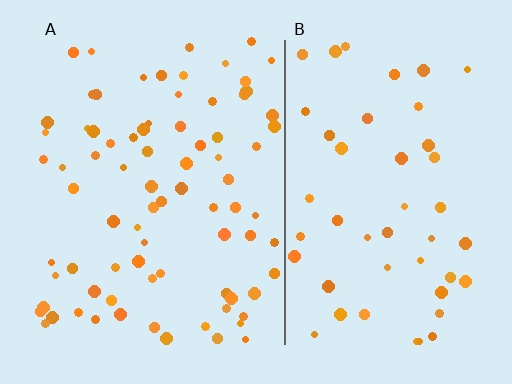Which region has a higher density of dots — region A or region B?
A (the left).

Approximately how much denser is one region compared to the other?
Approximately 1.7× — region A over region B.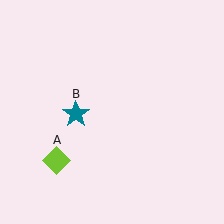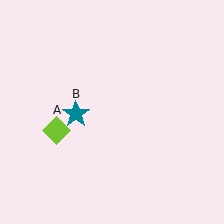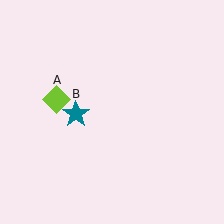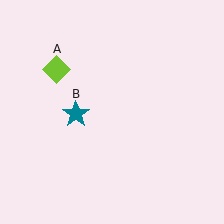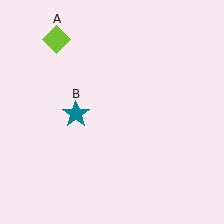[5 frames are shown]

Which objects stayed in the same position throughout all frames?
Teal star (object B) remained stationary.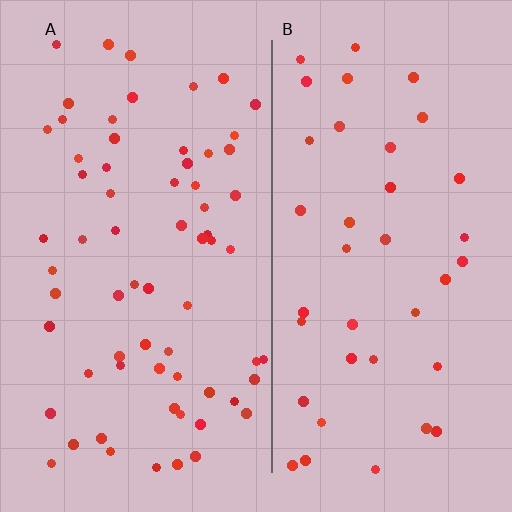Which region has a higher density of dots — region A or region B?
A (the left).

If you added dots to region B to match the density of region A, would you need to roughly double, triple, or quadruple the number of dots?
Approximately double.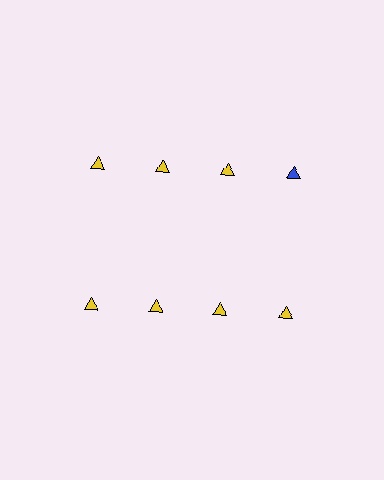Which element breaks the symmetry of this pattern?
The blue triangle in the top row, second from right column breaks the symmetry. All other shapes are yellow triangles.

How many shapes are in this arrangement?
There are 8 shapes arranged in a grid pattern.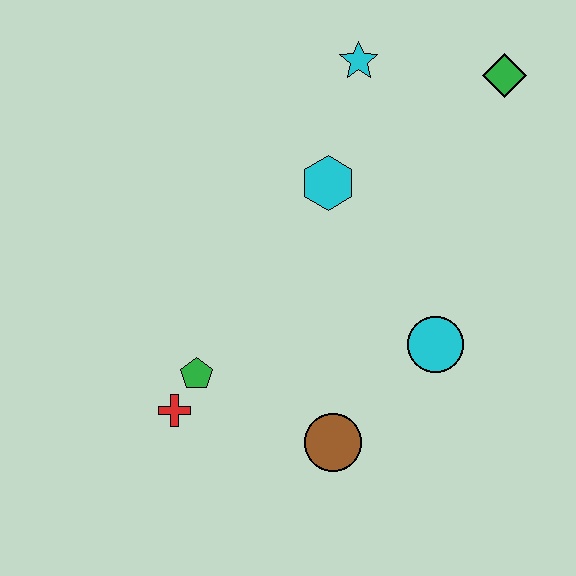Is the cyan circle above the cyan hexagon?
No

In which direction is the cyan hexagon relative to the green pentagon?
The cyan hexagon is above the green pentagon.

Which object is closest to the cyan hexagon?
The cyan star is closest to the cyan hexagon.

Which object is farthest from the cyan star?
The red cross is farthest from the cyan star.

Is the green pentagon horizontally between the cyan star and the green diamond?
No